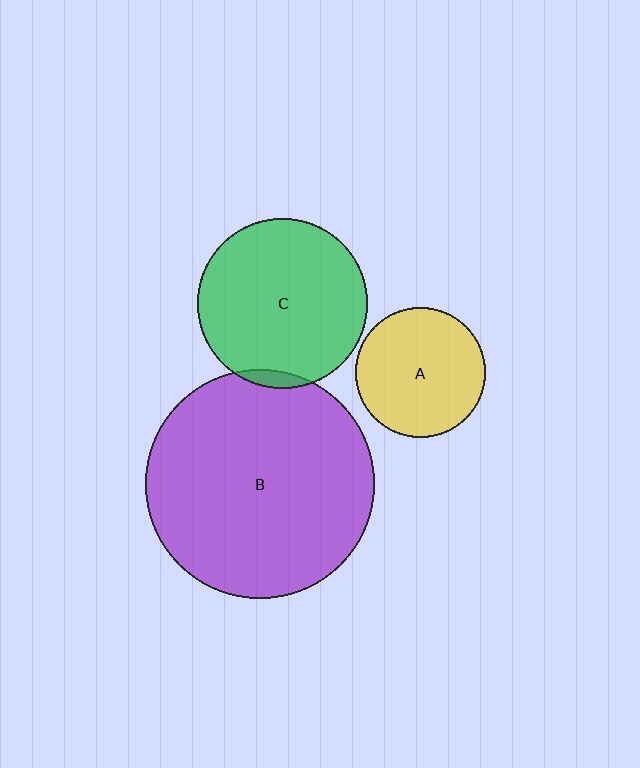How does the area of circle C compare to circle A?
Approximately 1.7 times.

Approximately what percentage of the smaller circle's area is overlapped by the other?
Approximately 5%.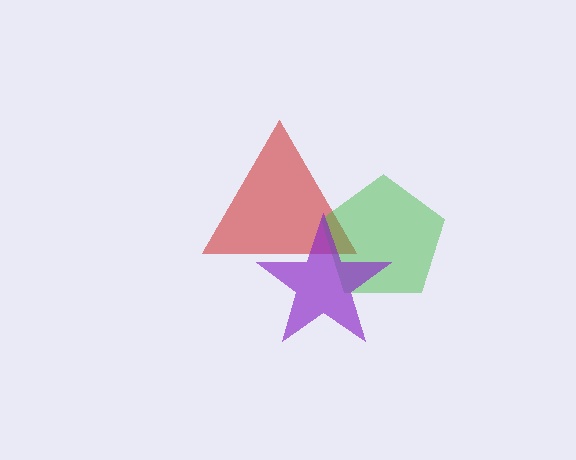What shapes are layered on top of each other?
The layered shapes are: a red triangle, a green pentagon, a purple star.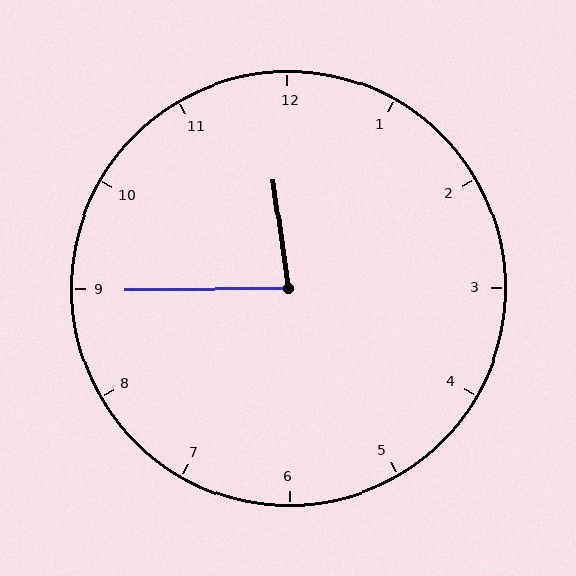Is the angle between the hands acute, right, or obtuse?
It is acute.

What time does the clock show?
11:45.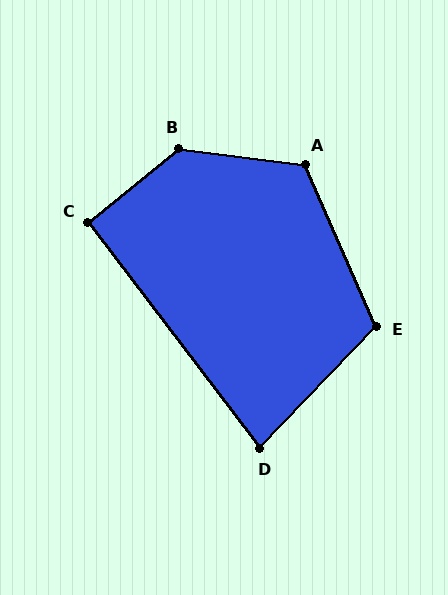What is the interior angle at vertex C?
Approximately 92 degrees (approximately right).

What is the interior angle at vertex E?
Approximately 112 degrees (obtuse).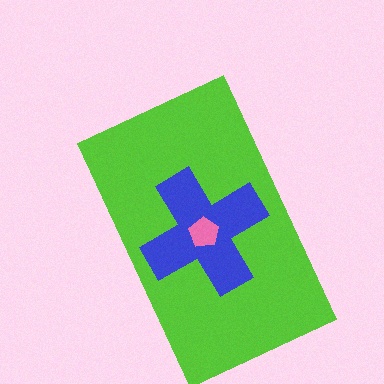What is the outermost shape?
The lime rectangle.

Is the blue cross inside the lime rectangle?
Yes.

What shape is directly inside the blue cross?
The pink pentagon.